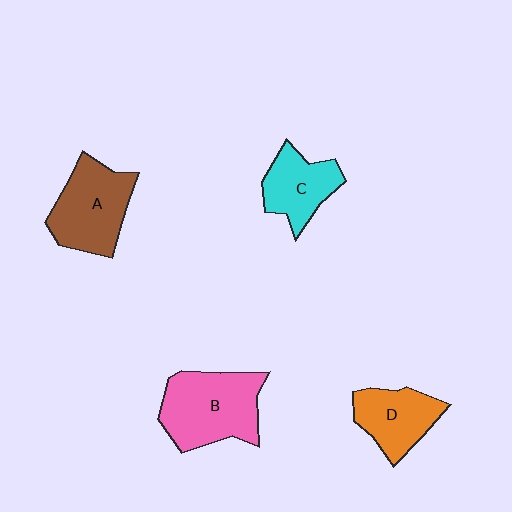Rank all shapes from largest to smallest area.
From largest to smallest: B (pink), A (brown), D (orange), C (cyan).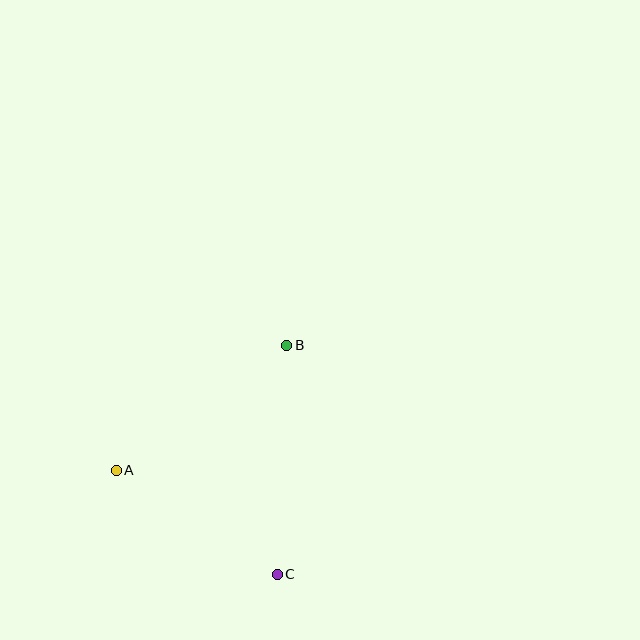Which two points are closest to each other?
Points A and C are closest to each other.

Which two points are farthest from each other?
Points B and C are farthest from each other.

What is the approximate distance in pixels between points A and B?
The distance between A and B is approximately 211 pixels.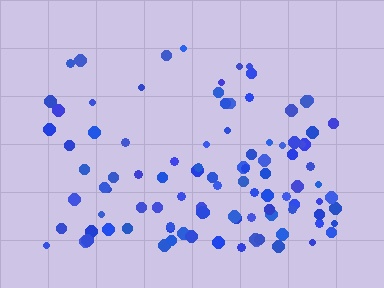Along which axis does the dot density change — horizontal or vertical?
Vertical.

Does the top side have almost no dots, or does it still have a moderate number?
Still a moderate number, just noticeably fewer than the bottom.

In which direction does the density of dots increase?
From top to bottom, with the bottom side densest.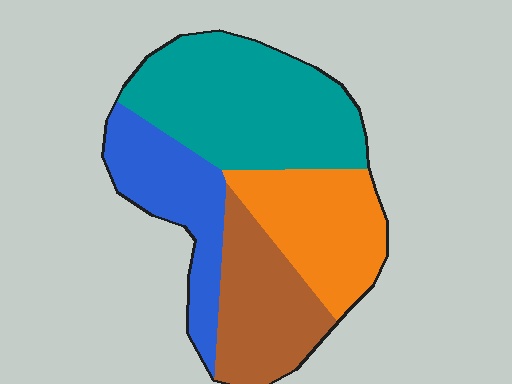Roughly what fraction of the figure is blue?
Blue takes up about one fifth (1/5) of the figure.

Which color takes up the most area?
Teal, at roughly 35%.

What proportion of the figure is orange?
Orange takes up about one fifth (1/5) of the figure.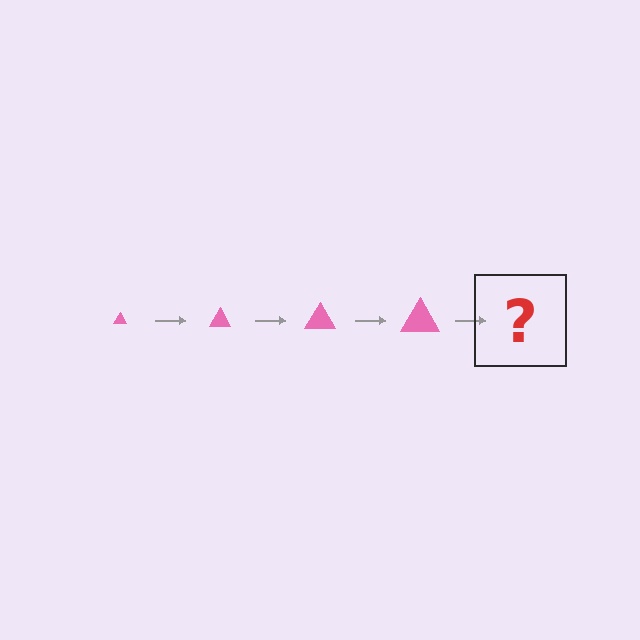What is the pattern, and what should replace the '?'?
The pattern is that the triangle gets progressively larger each step. The '?' should be a pink triangle, larger than the previous one.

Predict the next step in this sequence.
The next step is a pink triangle, larger than the previous one.